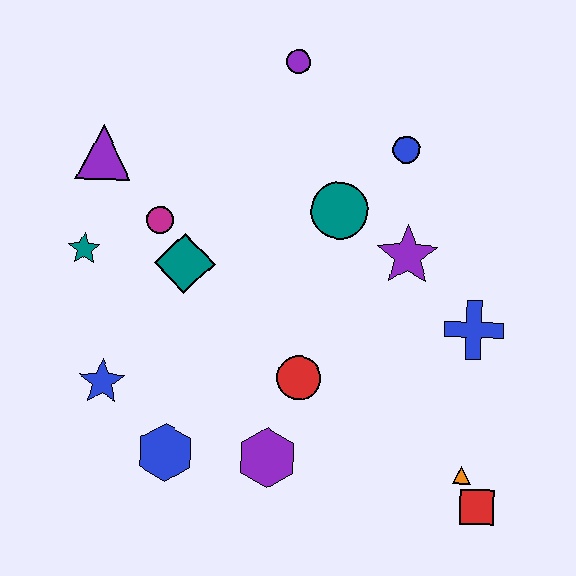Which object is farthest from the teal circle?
The red square is farthest from the teal circle.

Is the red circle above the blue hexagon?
Yes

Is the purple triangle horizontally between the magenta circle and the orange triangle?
No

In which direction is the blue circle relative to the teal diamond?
The blue circle is to the right of the teal diamond.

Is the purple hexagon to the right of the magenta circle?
Yes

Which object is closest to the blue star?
The blue hexagon is closest to the blue star.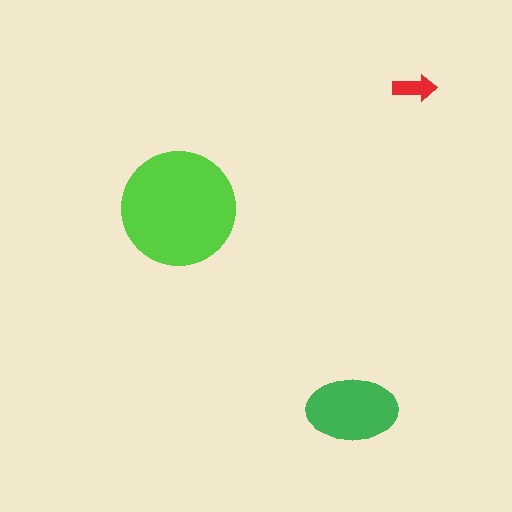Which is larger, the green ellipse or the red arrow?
The green ellipse.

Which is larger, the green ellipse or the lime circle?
The lime circle.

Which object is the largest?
The lime circle.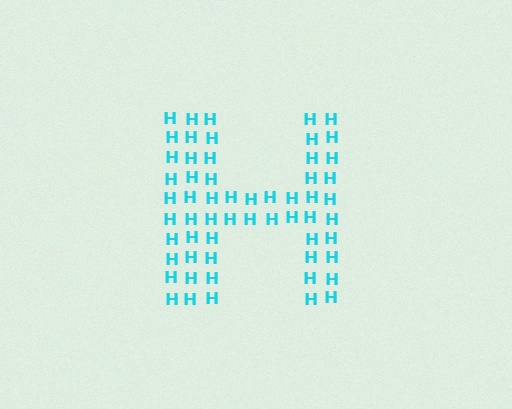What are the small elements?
The small elements are letter H's.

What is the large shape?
The large shape is the letter H.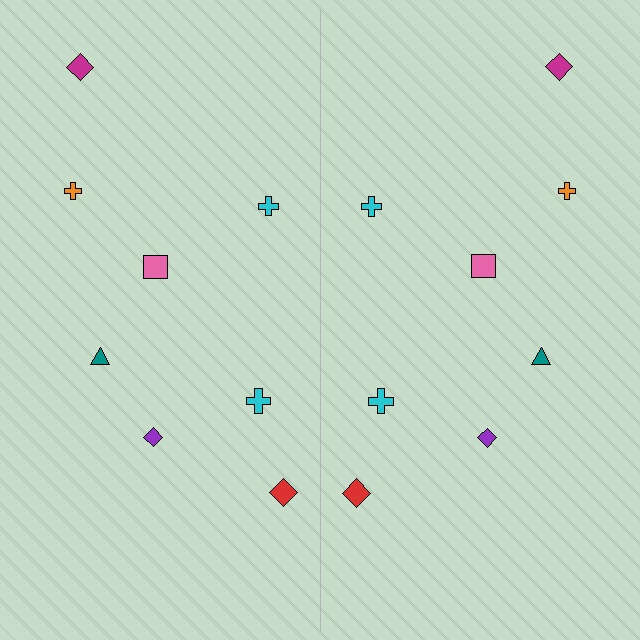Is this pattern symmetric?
Yes, this pattern has bilateral (reflection) symmetry.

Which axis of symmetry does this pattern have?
The pattern has a vertical axis of symmetry running through the center of the image.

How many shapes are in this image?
There are 16 shapes in this image.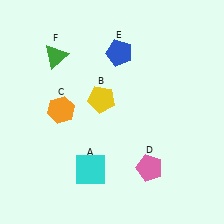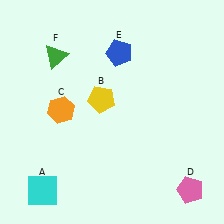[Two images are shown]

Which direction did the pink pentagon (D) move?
The pink pentagon (D) moved right.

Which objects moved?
The objects that moved are: the cyan square (A), the pink pentagon (D).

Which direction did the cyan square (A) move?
The cyan square (A) moved left.